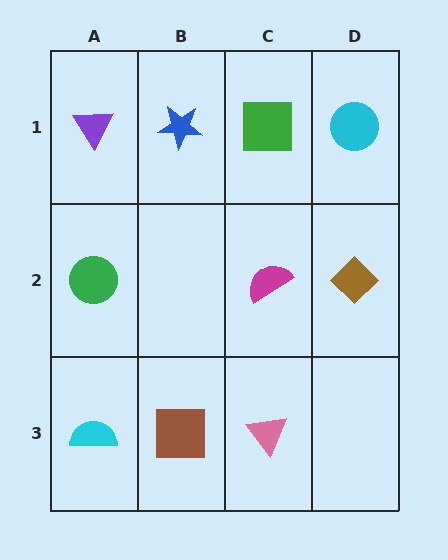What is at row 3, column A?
A cyan semicircle.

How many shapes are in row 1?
4 shapes.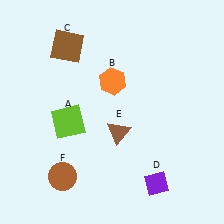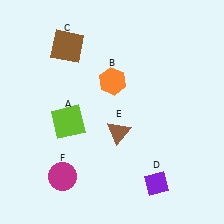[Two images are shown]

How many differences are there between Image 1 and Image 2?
There is 1 difference between the two images.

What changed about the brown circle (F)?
In Image 1, F is brown. In Image 2, it changed to magenta.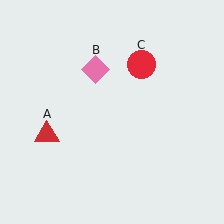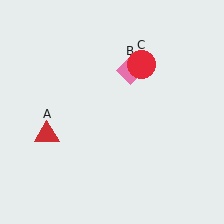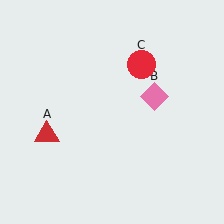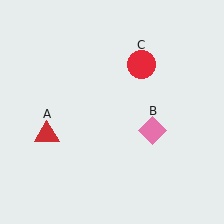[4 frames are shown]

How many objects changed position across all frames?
1 object changed position: pink diamond (object B).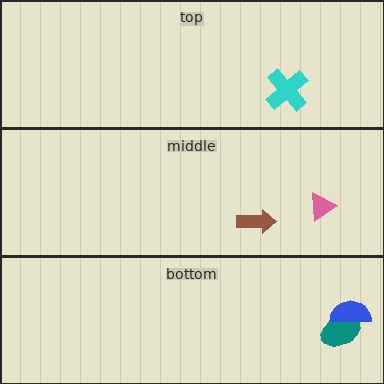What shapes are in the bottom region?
The teal ellipse, the blue semicircle.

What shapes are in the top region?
The cyan cross.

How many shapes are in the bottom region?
2.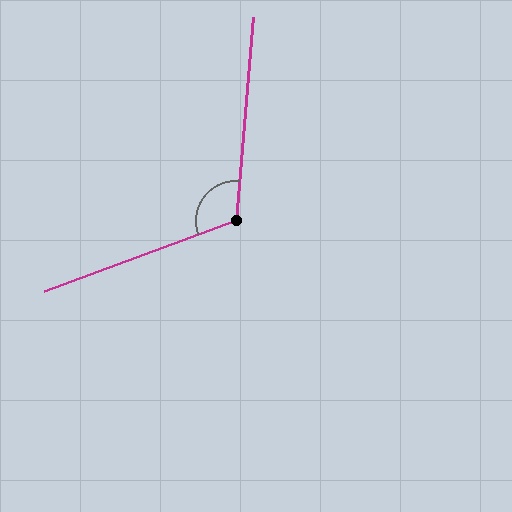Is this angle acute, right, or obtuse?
It is obtuse.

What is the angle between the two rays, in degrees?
Approximately 115 degrees.